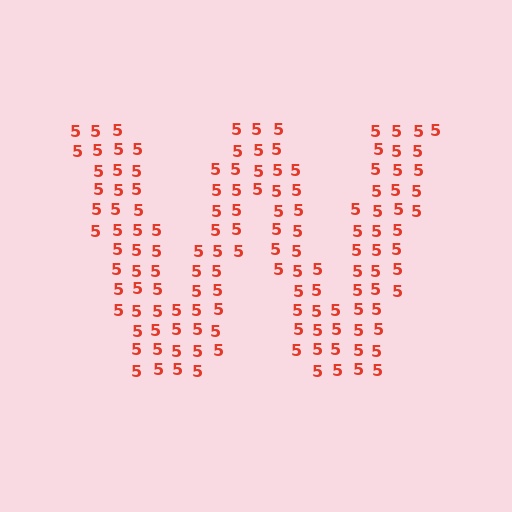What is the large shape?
The large shape is the letter W.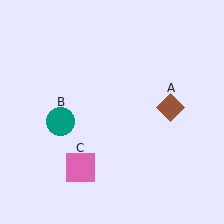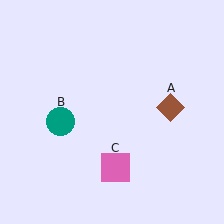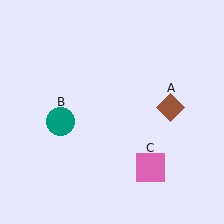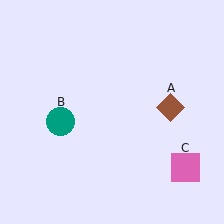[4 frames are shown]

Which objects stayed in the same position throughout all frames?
Brown diamond (object A) and teal circle (object B) remained stationary.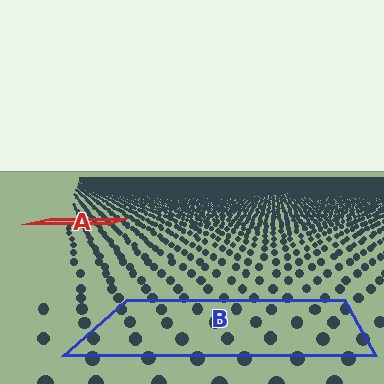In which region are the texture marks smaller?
The texture marks are smaller in region A, because it is farther away.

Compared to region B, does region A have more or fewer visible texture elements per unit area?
Region A has more texture elements per unit area — they are packed more densely because it is farther away.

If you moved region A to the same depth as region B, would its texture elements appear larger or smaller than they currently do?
They would appear larger. At a closer depth, the same texture elements are projected at a bigger on-screen size.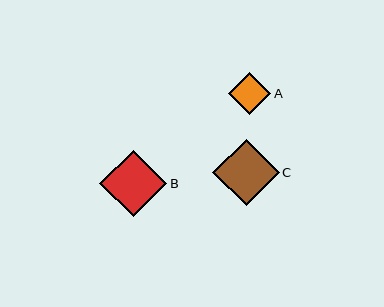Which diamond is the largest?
Diamond B is the largest with a size of approximately 67 pixels.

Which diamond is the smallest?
Diamond A is the smallest with a size of approximately 42 pixels.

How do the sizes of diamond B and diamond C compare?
Diamond B and diamond C are approximately the same size.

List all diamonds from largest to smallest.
From largest to smallest: B, C, A.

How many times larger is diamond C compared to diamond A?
Diamond C is approximately 1.6 times the size of diamond A.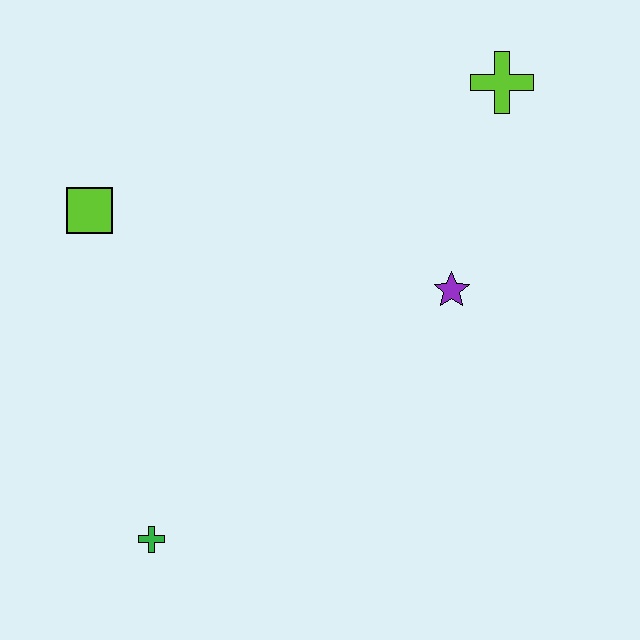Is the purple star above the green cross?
Yes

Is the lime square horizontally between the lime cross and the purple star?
No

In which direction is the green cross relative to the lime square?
The green cross is below the lime square.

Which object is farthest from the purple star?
The green cross is farthest from the purple star.